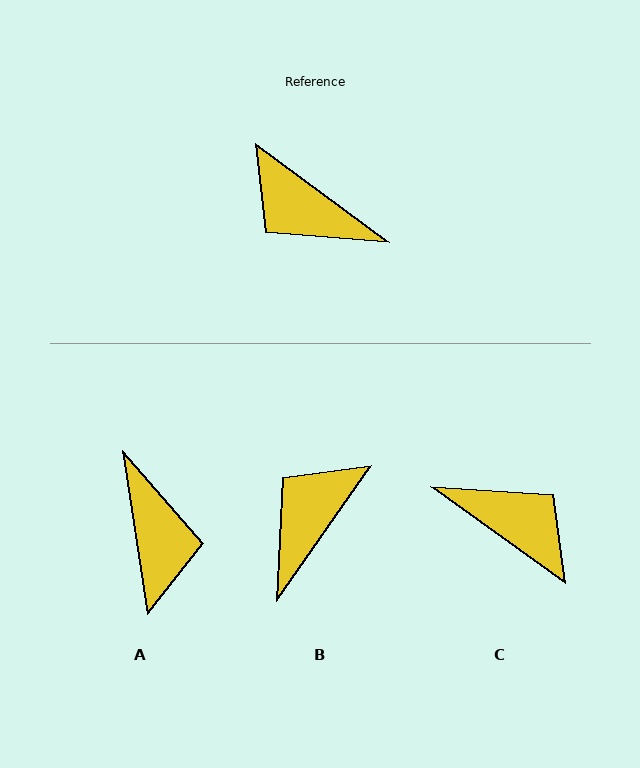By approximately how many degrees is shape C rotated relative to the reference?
Approximately 179 degrees clockwise.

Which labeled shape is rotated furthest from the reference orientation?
C, about 179 degrees away.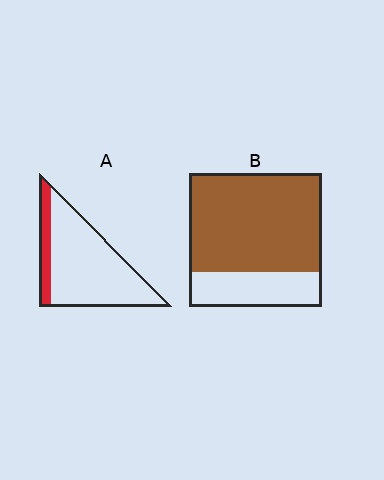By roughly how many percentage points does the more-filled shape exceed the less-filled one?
By roughly 55 percentage points (B over A).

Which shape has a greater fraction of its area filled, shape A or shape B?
Shape B.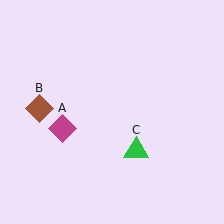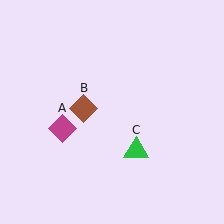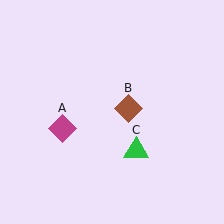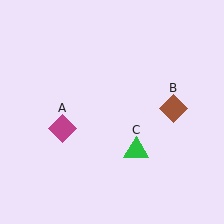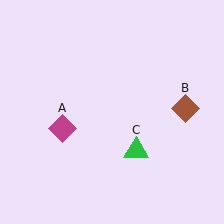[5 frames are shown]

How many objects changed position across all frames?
1 object changed position: brown diamond (object B).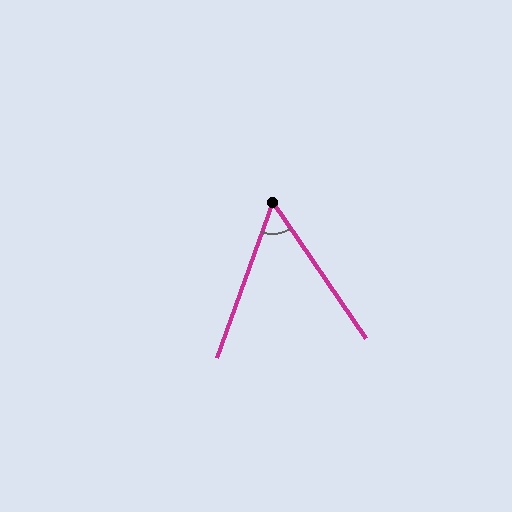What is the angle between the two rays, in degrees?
Approximately 54 degrees.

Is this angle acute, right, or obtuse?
It is acute.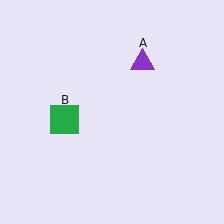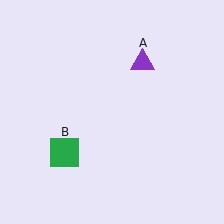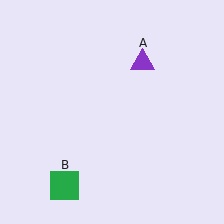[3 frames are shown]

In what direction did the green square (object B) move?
The green square (object B) moved down.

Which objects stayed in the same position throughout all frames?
Purple triangle (object A) remained stationary.